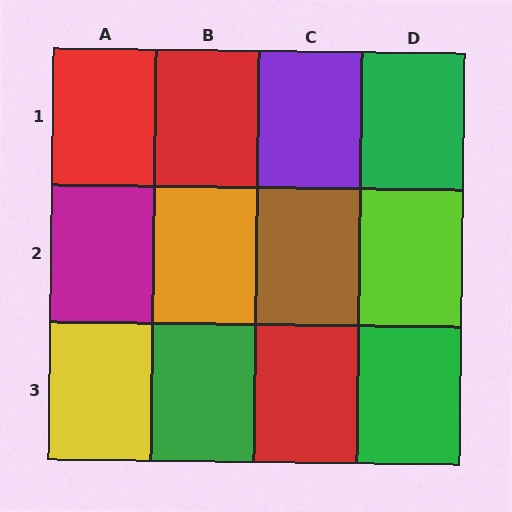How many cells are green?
3 cells are green.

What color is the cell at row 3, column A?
Yellow.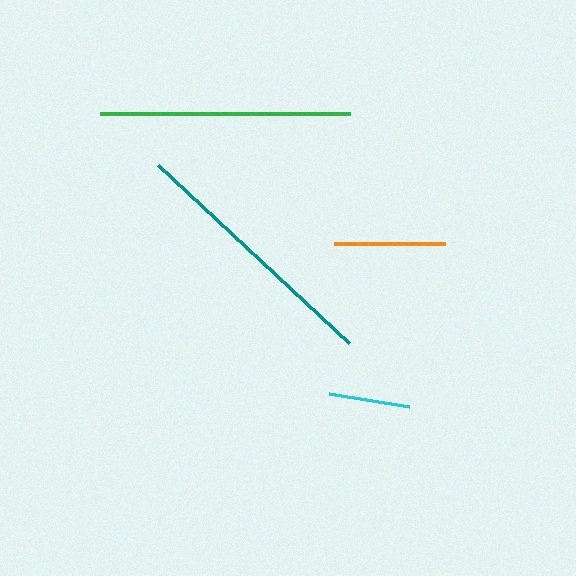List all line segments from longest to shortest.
From longest to shortest: teal, green, orange, cyan.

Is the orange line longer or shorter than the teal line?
The teal line is longer than the orange line.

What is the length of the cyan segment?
The cyan segment is approximately 81 pixels long.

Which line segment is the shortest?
The cyan line is the shortest at approximately 81 pixels.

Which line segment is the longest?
The teal line is the longest at approximately 261 pixels.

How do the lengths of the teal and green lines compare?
The teal and green lines are approximately the same length.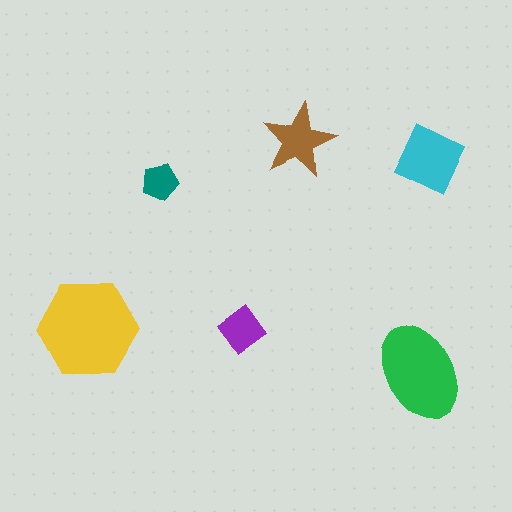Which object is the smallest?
The teal pentagon.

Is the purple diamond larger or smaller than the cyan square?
Smaller.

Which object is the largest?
The yellow hexagon.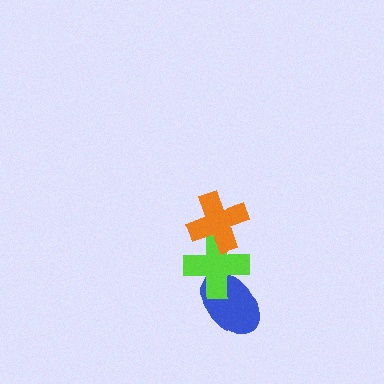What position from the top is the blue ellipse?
The blue ellipse is 3rd from the top.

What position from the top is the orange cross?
The orange cross is 1st from the top.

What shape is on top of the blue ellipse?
The lime cross is on top of the blue ellipse.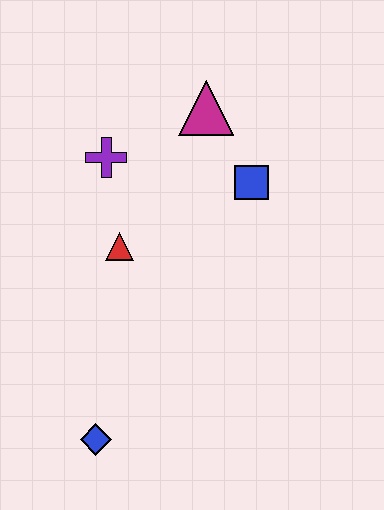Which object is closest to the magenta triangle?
The blue square is closest to the magenta triangle.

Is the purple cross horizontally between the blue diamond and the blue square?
Yes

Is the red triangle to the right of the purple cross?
Yes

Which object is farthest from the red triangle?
The blue diamond is farthest from the red triangle.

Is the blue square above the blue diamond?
Yes